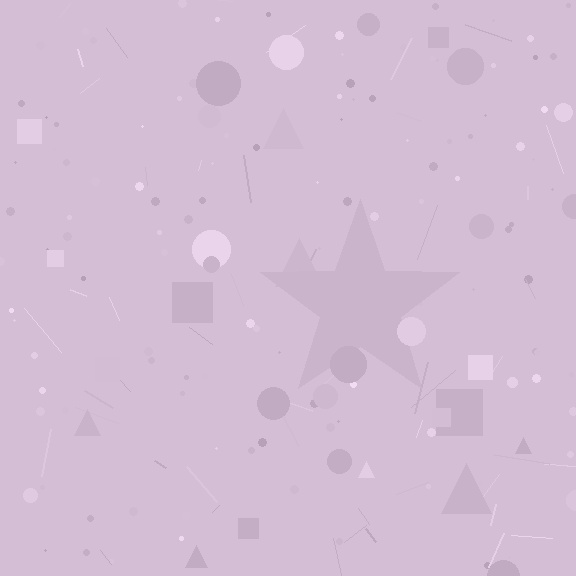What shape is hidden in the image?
A star is hidden in the image.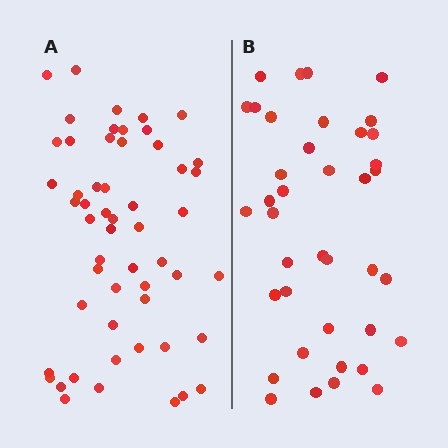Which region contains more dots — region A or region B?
Region A (the left region) has more dots.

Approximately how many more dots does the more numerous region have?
Region A has approximately 15 more dots than region B.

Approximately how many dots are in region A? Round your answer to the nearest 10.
About 50 dots. (The exact count is 54, which rounds to 50.)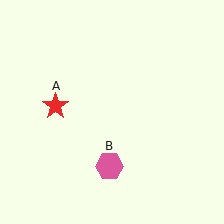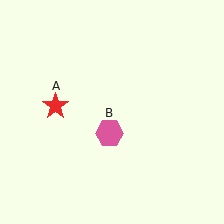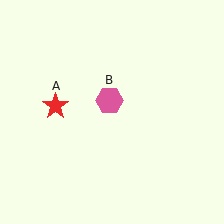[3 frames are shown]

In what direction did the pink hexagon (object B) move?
The pink hexagon (object B) moved up.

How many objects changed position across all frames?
1 object changed position: pink hexagon (object B).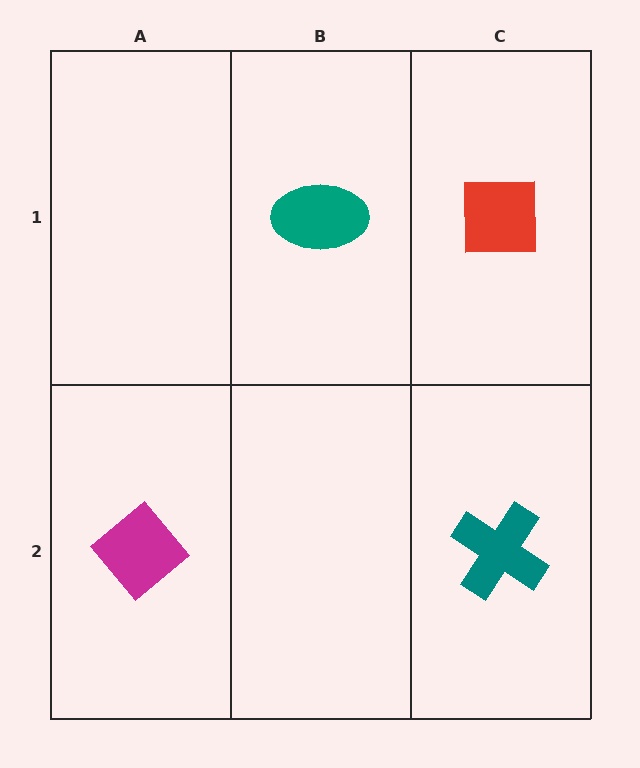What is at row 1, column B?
A teal ellipse.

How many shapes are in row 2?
2 shapes.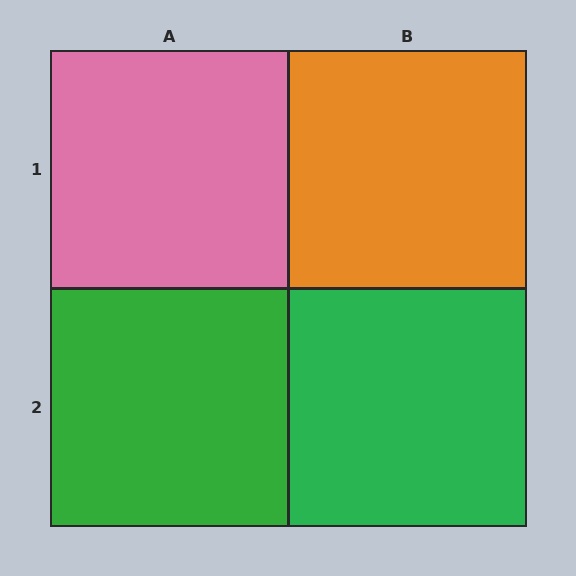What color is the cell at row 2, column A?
Green.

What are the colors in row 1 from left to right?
Pink, orange.